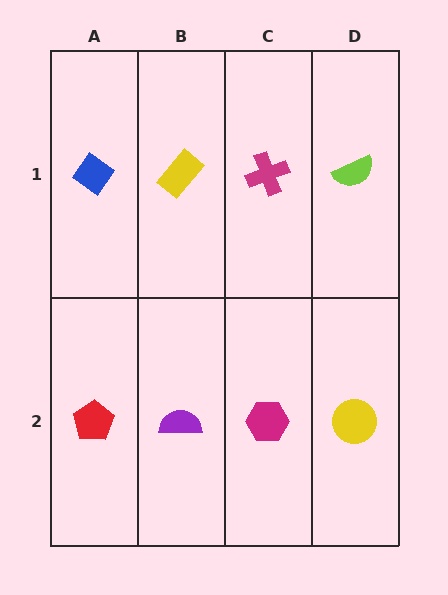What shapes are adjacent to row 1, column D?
A yellow circle (row 2, column D), a magenta cross (row 1, column C).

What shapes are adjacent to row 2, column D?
A lime semicircle (row 1, column D), a magenta hexagon (row 2, column C).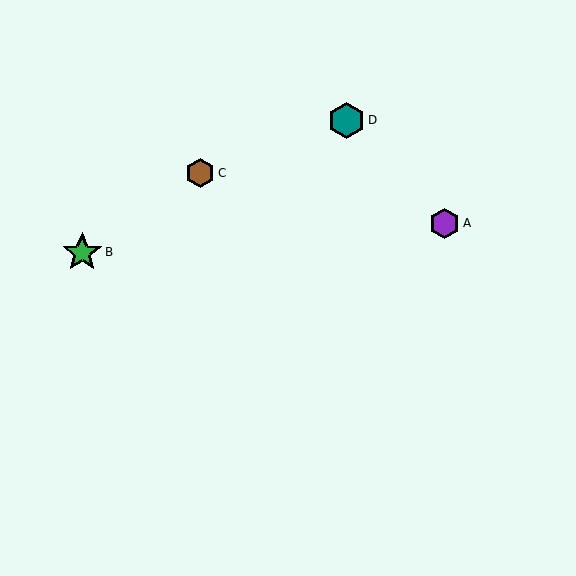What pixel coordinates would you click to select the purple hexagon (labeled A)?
Click at (444, 223) to select the purple hexagon A.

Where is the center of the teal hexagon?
The center of the teal hexagon is at (346, 121).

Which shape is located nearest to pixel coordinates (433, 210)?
The purple hexagon (labeled A) at (444, 223) is nearest to that location.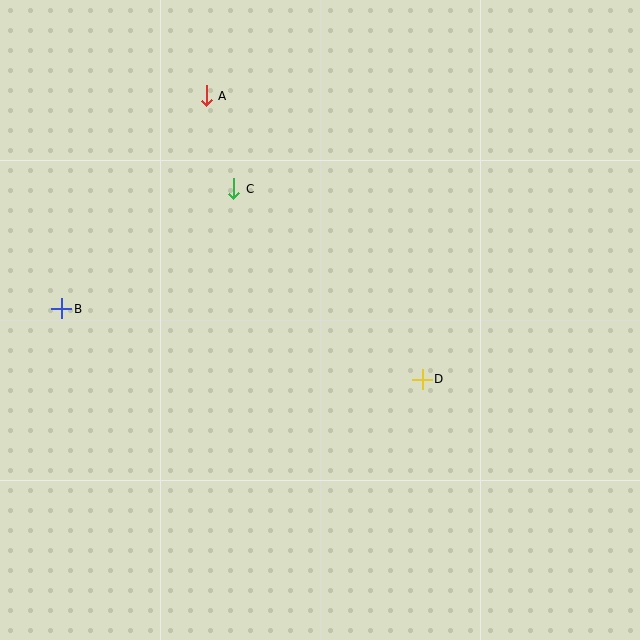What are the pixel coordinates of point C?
Point C is at (234, 189).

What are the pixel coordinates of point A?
Point A is at (206, 96).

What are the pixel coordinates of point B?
Point B is at (62, 309).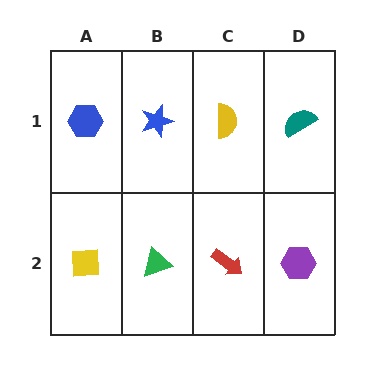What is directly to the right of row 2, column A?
A green triangle.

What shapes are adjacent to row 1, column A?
A yellow square (row 2, column A), a blue star (row 1, column B).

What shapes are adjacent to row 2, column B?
A blue star (row 1, column B), a yellow square (row 2, column A), a red arrow (row 2, column C).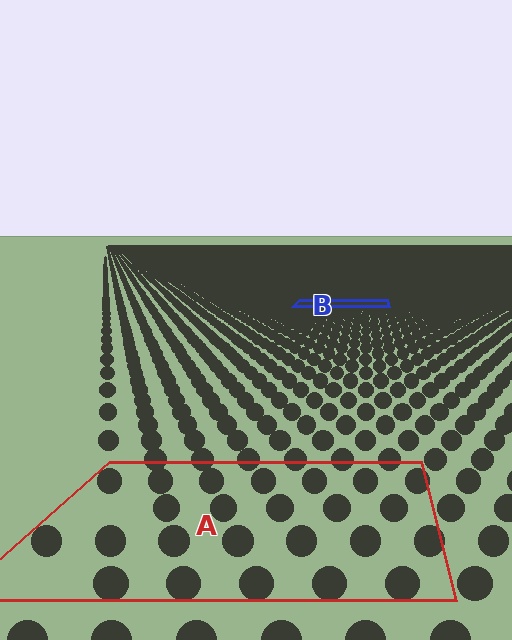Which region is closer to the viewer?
Region A is closer. The texture elements there are larger and more spread out.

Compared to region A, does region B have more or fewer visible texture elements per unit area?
Region B has more texture elements per unit area — they are packed more densely because it is farther away.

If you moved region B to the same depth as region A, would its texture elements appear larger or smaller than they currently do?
They would appear larger. At a closer depth, the same texture elements are projected at a bigger on-screen size.